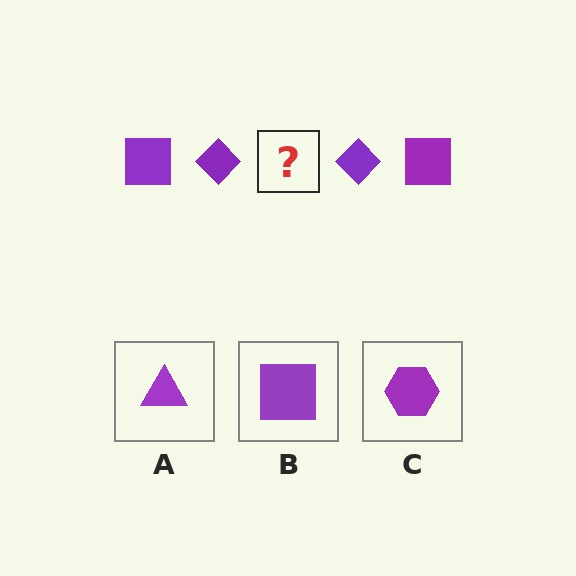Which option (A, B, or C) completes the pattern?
B.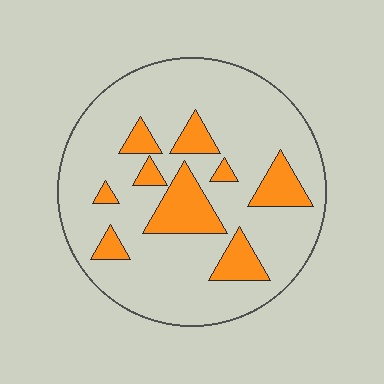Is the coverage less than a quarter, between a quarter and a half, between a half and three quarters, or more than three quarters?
Less than a quarter.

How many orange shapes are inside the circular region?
9.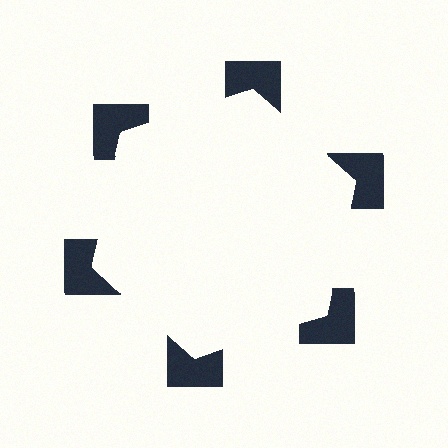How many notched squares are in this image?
There are 6 — one at each vertex of the illusory hexagon.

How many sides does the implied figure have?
6 sides.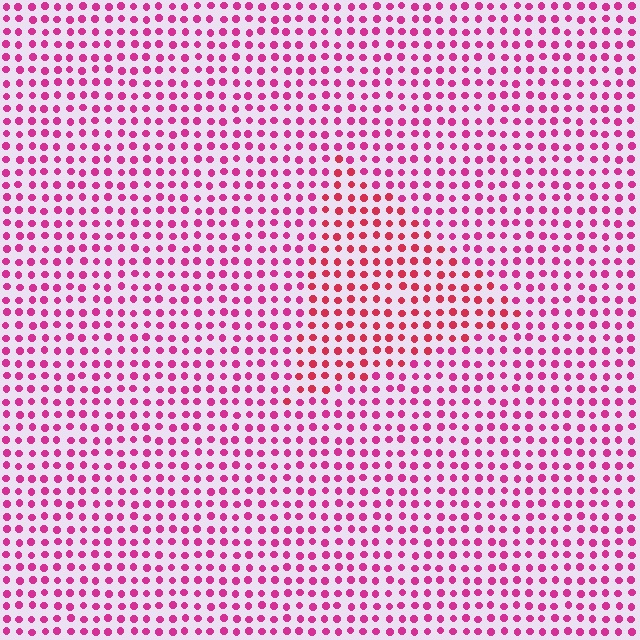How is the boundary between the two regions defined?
The boundary is defined purely by a slight shift in hue (about 25 degrees). Spacing, size, and orientation are identical on both sides.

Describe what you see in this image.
The image is filled with small magenta elements in a uniform arrangement. A triangle-shaped region is visible where the elements are tinted to a slightly different hue, forming a subtle color boundary.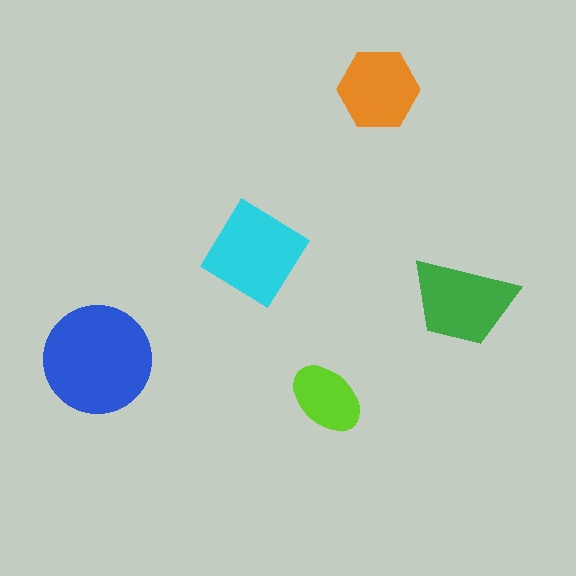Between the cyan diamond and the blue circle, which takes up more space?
The blue circle.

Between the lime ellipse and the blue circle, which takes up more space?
The blue circle.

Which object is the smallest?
The lime ellipse.